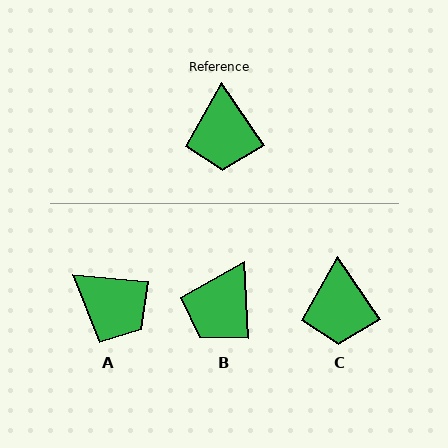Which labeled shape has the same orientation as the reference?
C.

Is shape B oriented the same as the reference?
No, it is off by about 32 degrees.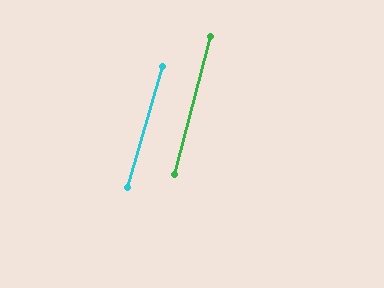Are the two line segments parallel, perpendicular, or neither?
Parallel — their directions differ by only 1.4°.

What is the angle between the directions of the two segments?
Approximately 1 degree.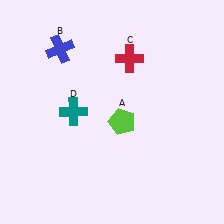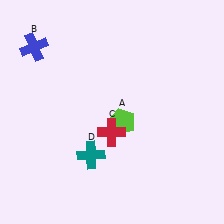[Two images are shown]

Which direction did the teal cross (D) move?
The teal cross (D) moved down.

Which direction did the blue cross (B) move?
The blue cross (B) moved left.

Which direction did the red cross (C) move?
The red cross (C) moved down.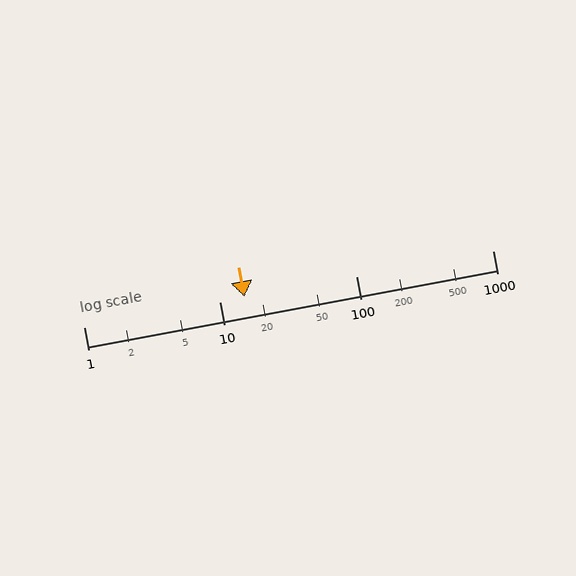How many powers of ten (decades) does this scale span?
The scale spans 3 decades, from 1 to 1000.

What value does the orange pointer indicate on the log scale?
The pointer indicates approximately 15.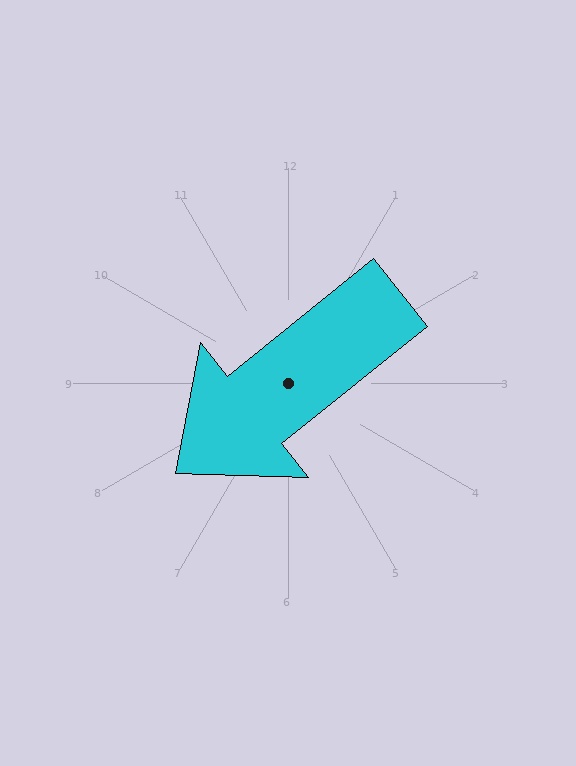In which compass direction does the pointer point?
Southwest.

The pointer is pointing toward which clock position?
Roughly 8 o'clock.